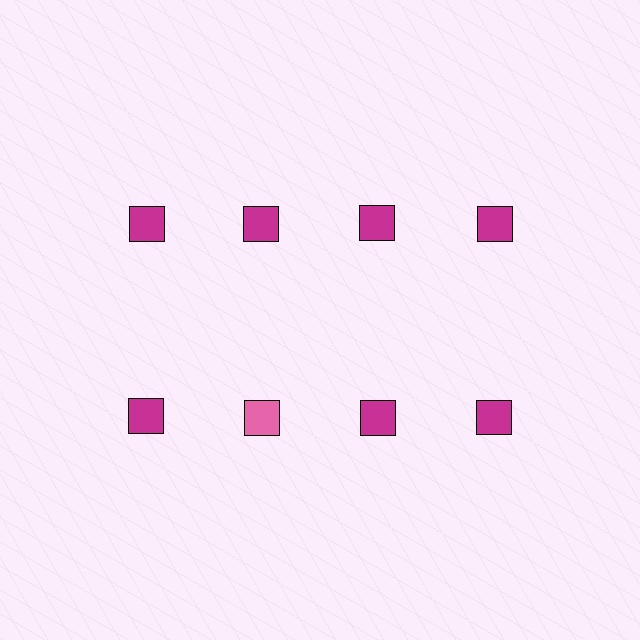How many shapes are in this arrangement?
There are 8 shapes arranged in a grid pattern.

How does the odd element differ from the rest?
It has a different color: pink instead of magenta.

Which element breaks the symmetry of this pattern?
The pink square in the second row, second from left column breaks the symmetry. All other shapes are magenta squares.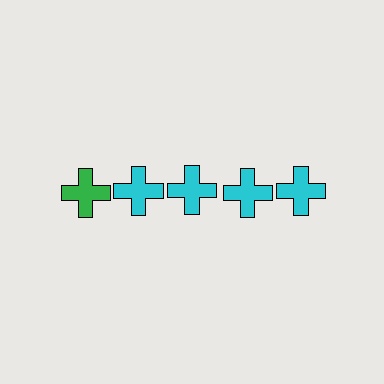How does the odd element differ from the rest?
It has a different color: green instead of cyan.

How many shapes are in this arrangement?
There are 5 shapes arranged in a grid pattern.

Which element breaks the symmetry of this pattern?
The green cross in the top row, leftmost column breaks the symmetry. All other shapes are cyan crosses.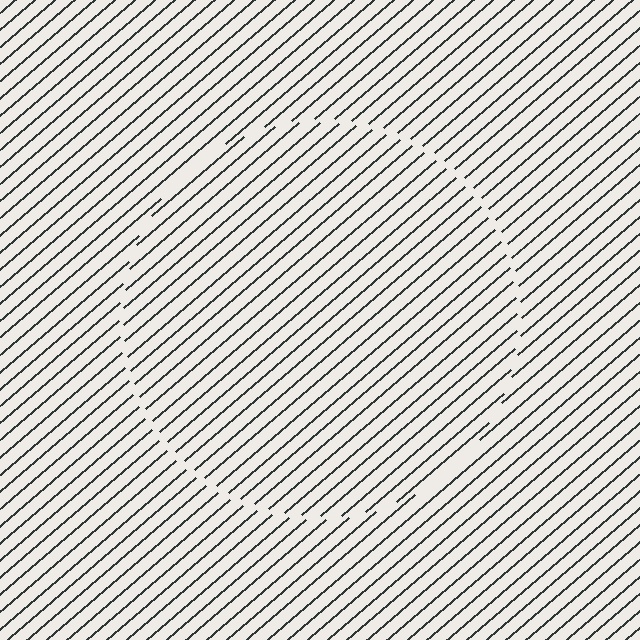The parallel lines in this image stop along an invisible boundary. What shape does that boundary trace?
An illusory circle. The interior of the shape contains the same grating, shifted by half a period — the contour is defined by the phase discontinuity where line-ends from the inner and outer gratings abut.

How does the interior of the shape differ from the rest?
The interior of the shape contains the same grating, shifted by half a period — the contour is defined by the phase discontinuity where line-ends from the inner and outer gratings abut.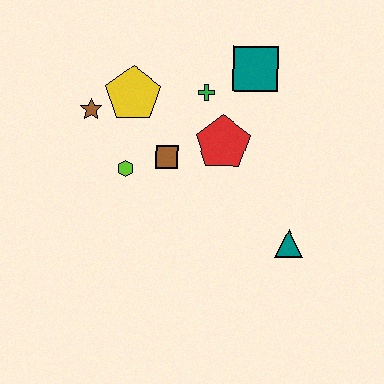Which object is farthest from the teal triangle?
The brown star is farthest from the teal triangle.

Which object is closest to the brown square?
The lime hexagon is closest to the brown square.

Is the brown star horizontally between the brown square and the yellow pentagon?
No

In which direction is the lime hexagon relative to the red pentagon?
The lime hexagon is to the left of the red pentagon.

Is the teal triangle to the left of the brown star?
No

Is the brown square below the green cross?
Yes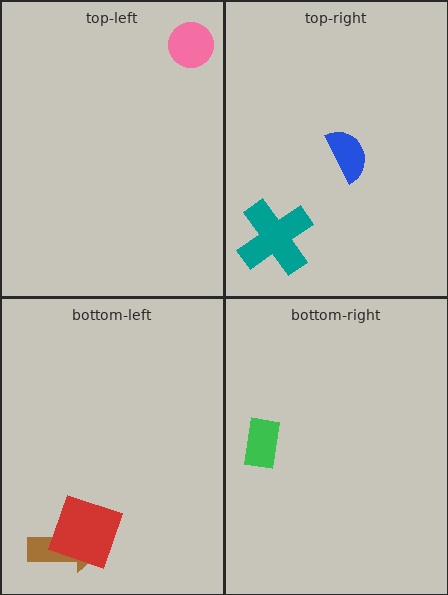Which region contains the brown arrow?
The bottom-left region.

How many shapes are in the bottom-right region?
1.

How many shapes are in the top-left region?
1.